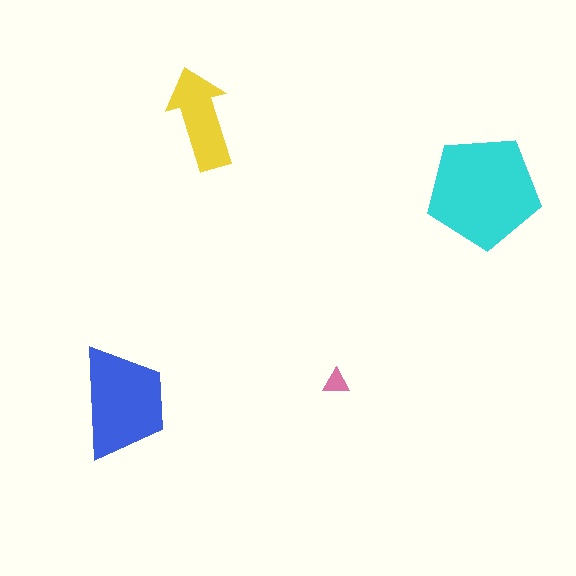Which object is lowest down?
The blue trapezoid is bottommost.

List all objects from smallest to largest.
The pink triangle, the yellow arrow, the blue trapezoid, the cyan pentagon.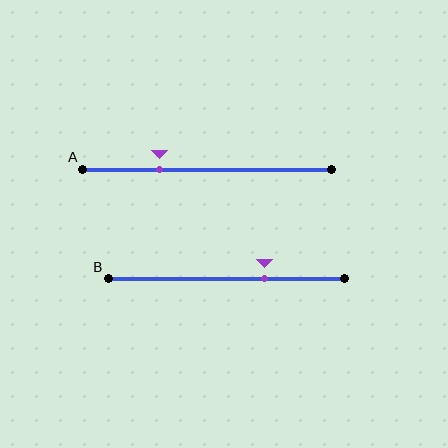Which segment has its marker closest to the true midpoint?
Segment B has its marker closest to the true midpoint.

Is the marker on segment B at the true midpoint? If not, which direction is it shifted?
No, the marker on segment B is shifted to the right by about 16% of the segment length.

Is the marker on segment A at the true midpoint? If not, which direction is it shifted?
No, the marker on segment A is shifted to the left by about 19% of the segment length.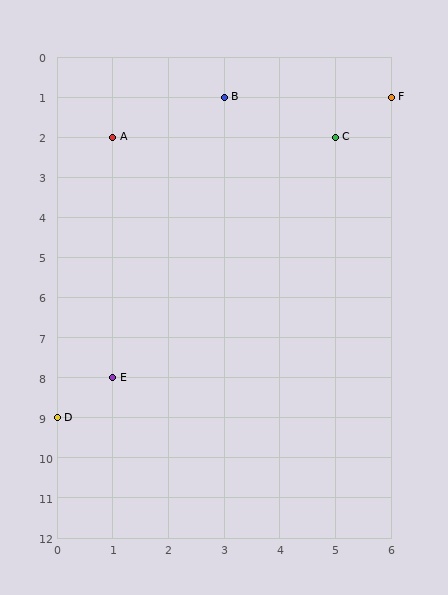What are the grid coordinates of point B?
Point B is at grid coordinates (3, 1).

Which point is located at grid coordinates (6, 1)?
Point F is at (6, 1).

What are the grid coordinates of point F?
Point F is at grid coordinates (6, 1).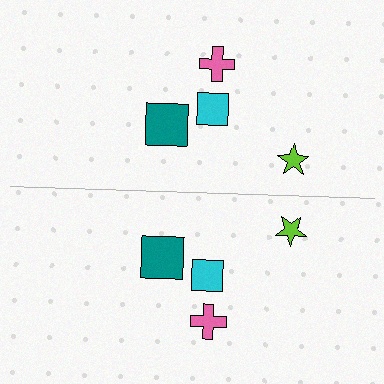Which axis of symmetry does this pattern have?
The pattern has a horizontal axis of symmetry running through the center of the image.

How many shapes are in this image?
There are 8 shapes in this image.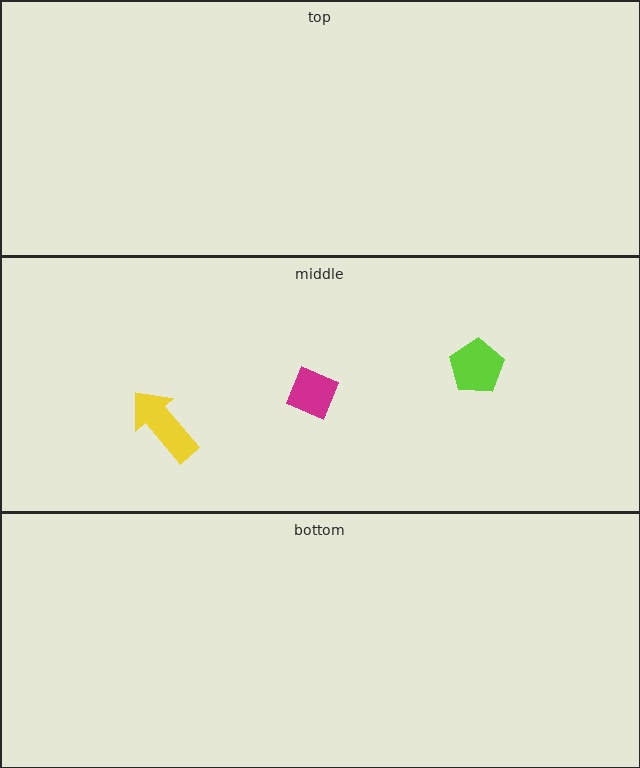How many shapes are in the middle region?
3.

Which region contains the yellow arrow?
The middle region.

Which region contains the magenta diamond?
The middle region.